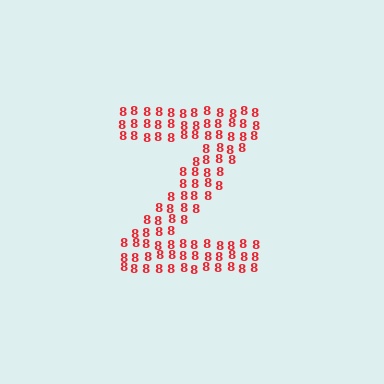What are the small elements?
The small elements are digit 8's.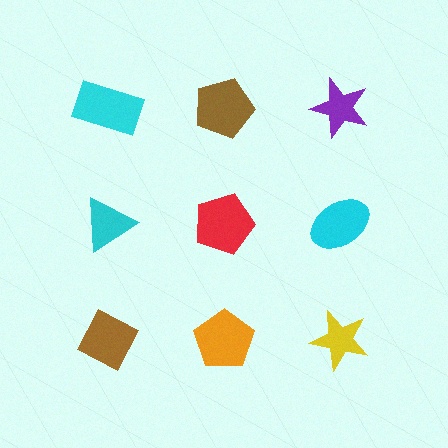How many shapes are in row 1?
3 shapes.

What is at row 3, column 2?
An orange pentagon.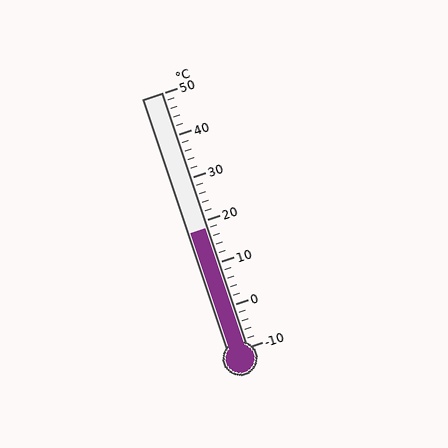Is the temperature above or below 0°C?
The temperature is above 0°C.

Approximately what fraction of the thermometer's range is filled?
The thermometer is filled to approximately 45% of its range.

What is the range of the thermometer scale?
The thermometer scale ranges from -10°C to 50°C.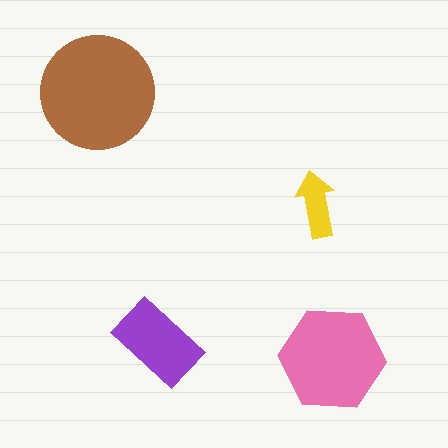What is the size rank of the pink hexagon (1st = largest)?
2nd.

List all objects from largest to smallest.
The brown circle, the pink hexagon, the purple rectangle, the yellow arrow.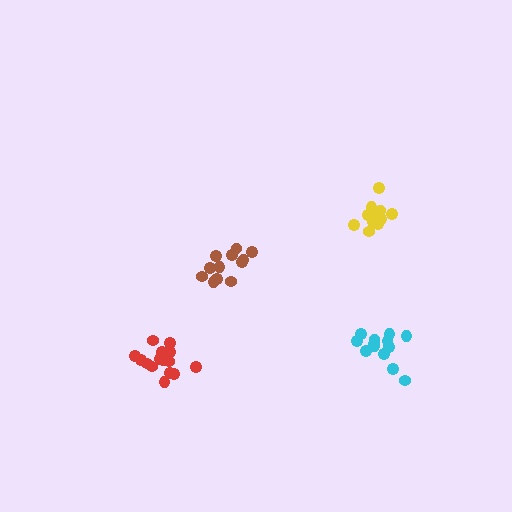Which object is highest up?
The yellow cluster is topmost.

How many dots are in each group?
Group 1: 13 dots, Group 2: 15 dots, Group 3: 13 dots, Group 4: 12 dots (53 total).